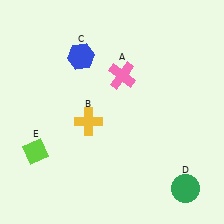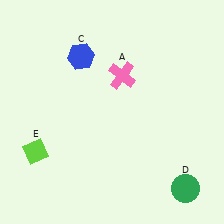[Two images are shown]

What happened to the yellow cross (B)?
The yellow cross (B) was removed in Image 2. It was in the bottom-left area of Image 1.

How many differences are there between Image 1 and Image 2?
There is 1 difference between the two images.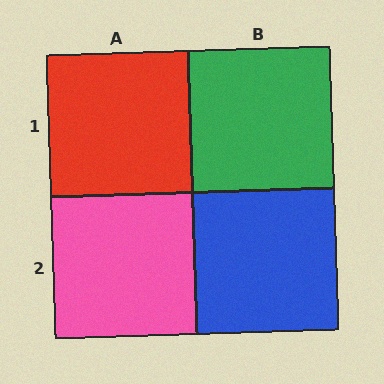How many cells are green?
1 cell is green.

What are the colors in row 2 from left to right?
Pink, blue.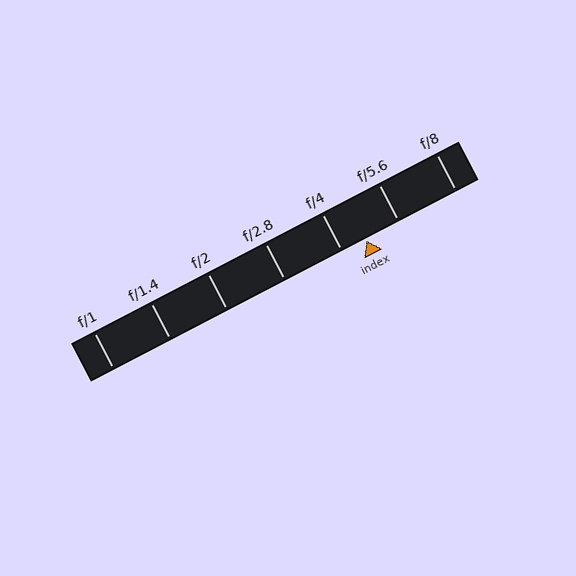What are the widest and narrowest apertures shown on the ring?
The widest aperture shown is f/1 and the narrowest is f/8.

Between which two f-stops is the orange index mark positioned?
The index mark is between f/4 and f/5.6.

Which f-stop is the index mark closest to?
The index mark is closest to f/4.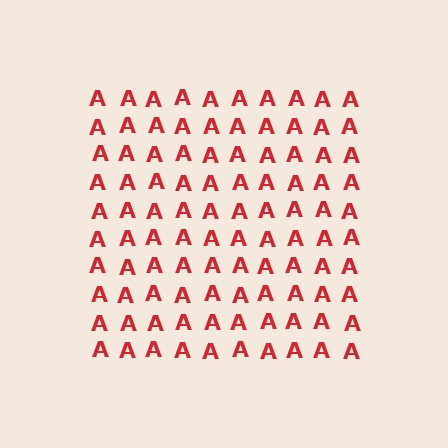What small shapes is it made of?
It is made of small letter A's.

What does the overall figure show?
The overall figure shows a square.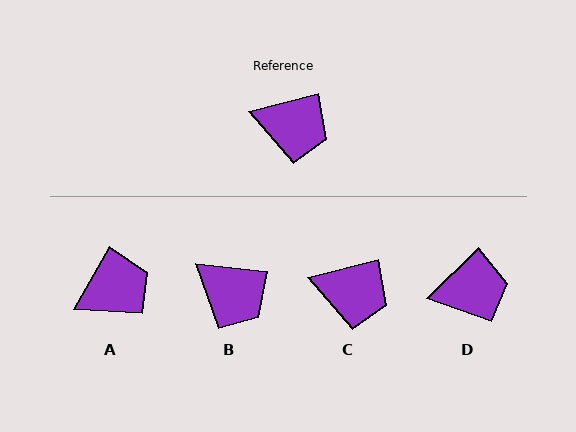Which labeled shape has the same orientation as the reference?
C.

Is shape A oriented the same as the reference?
No, it is off by about 46 degrees.